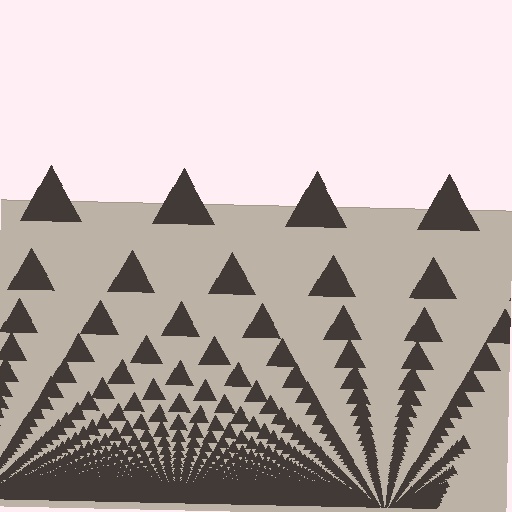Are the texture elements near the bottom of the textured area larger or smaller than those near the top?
Smaller. The gradient is inverted — elements near the bottom are smaller and denser.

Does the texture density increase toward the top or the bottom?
Density increases toward the bottom.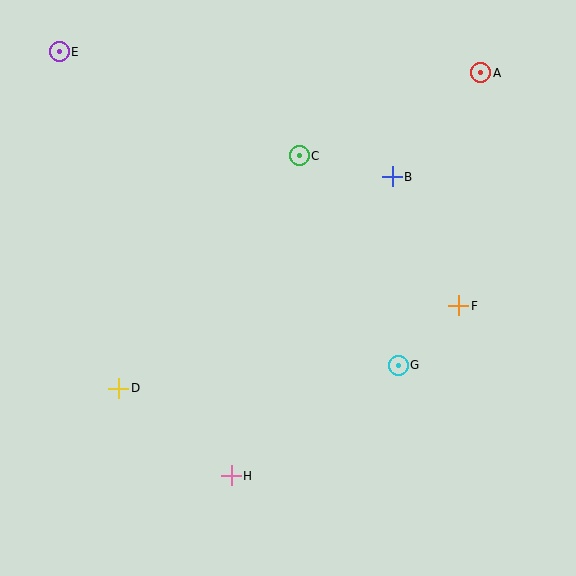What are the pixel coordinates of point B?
Point B is at (392, 177).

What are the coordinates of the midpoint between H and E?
The midpoint between H and E is at (145, 264).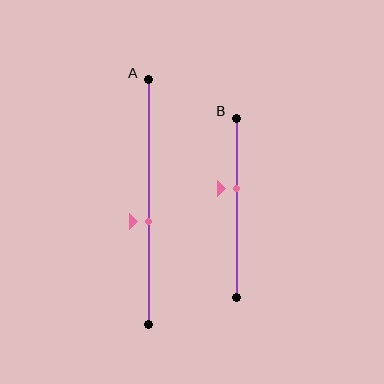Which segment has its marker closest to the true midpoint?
Segment A has its marker closest to the true midpoint.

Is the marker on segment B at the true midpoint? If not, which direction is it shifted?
No, the marker on segment B is shifted upward by about 11% of the segment length.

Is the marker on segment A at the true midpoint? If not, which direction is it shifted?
No, the marker on segment A is shifted downward by about 8% of the segment length.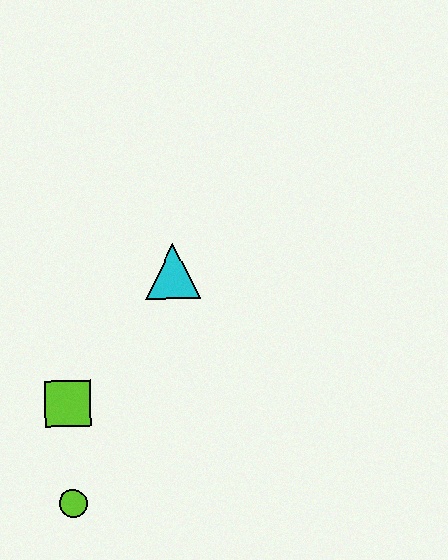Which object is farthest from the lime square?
The cyan triangle is farthest from the lime square.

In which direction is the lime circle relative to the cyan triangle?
The lime circle is below the cyan triangle.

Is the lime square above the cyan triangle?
No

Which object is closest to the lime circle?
The lime square is closest to the lime circle.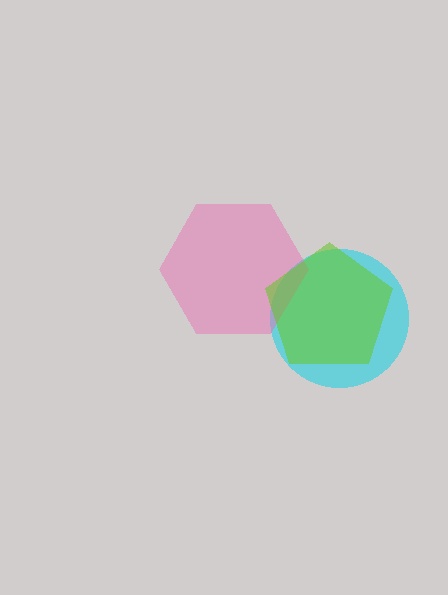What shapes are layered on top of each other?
The layered shapes are: a cyan circle, a pink hexagon, a lime pentagon.